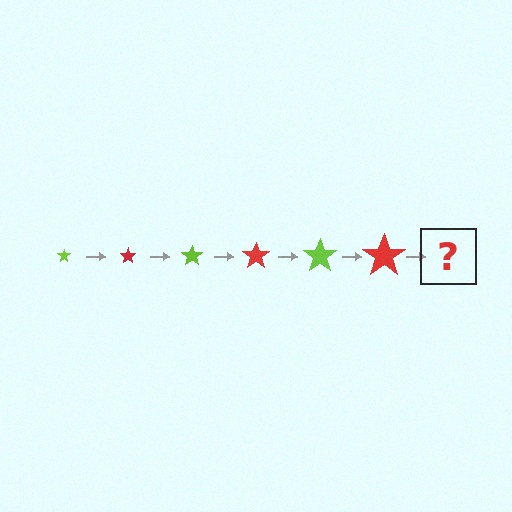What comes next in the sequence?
The next element should be a lime star, larger than the previous one.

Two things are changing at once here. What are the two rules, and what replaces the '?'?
The two rules are that the star grows larger each step and the color cycles through lime and red. The '?' should be a lime star, larger than the previous one.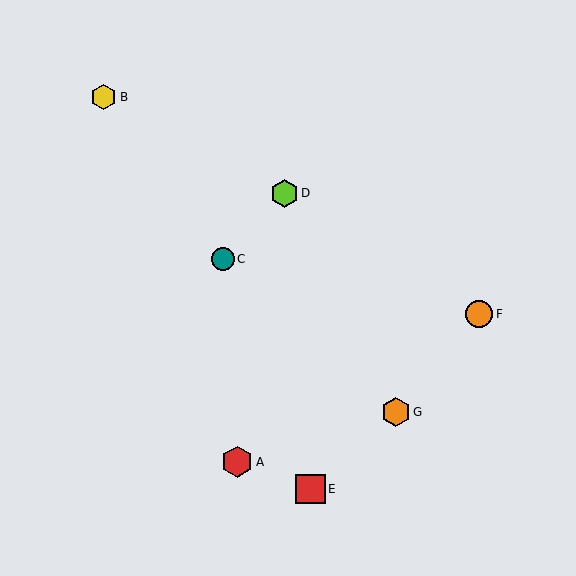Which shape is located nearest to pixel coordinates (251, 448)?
The red hexagon (labeled A) at (237, 462) is nearest to that location.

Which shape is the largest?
The red hexagon (labeled A) is the largest.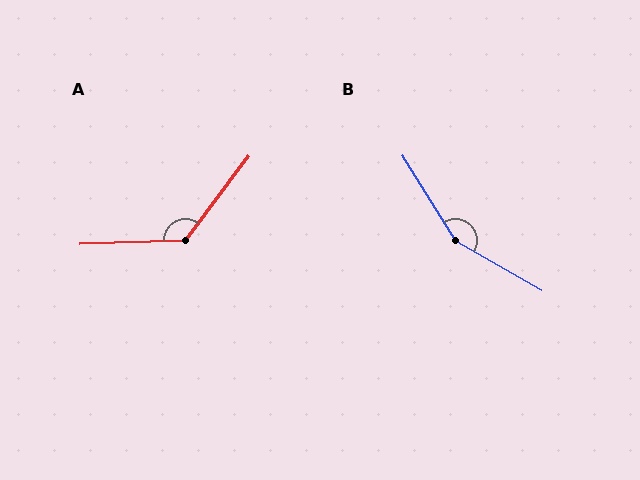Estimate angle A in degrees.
Approximately 129 degrees.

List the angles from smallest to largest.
A (129°), B (152°).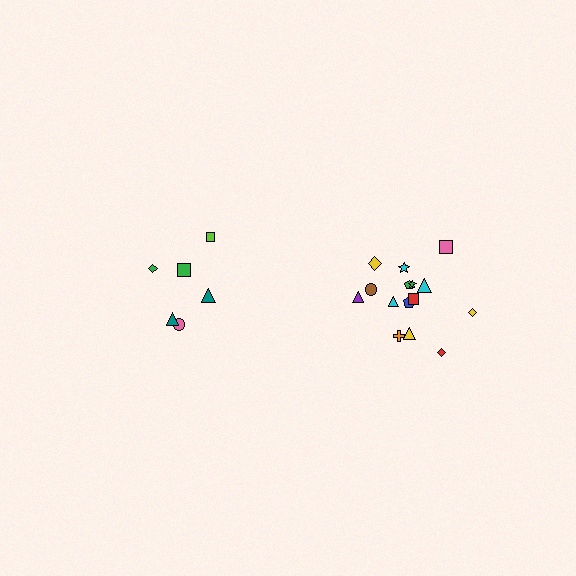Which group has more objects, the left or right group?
The right group.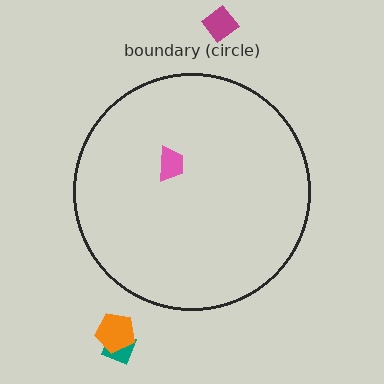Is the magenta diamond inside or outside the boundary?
Outside.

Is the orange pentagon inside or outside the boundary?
Outside.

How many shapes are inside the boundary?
1 inside, 3 outside.